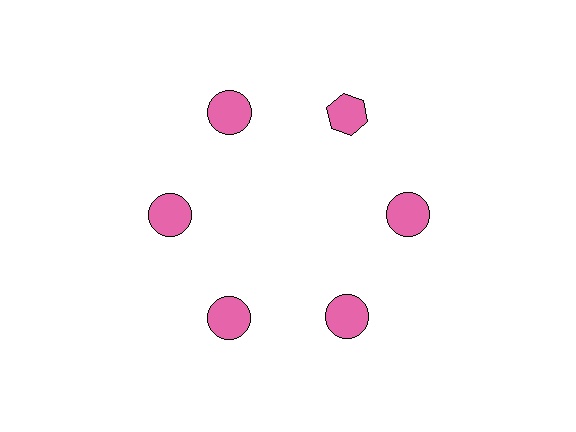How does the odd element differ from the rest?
It has a different shape: hexagon instead of circle.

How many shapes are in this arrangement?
There are 6 shapes arranged in a ring pattern.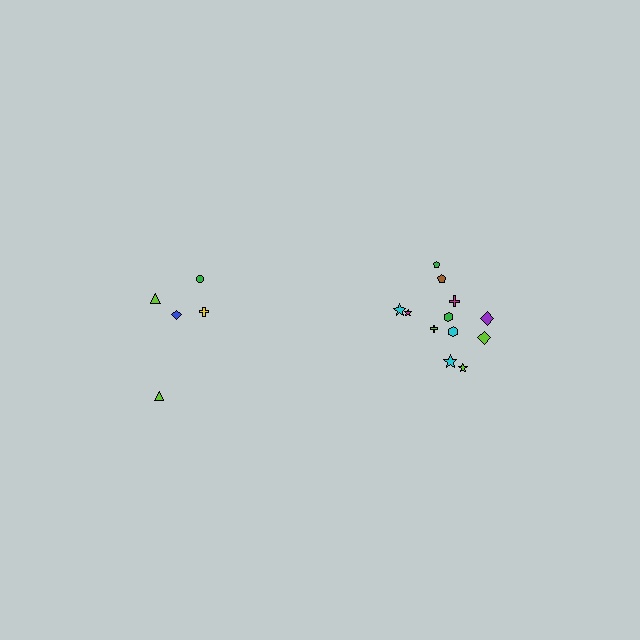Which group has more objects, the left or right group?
The right group.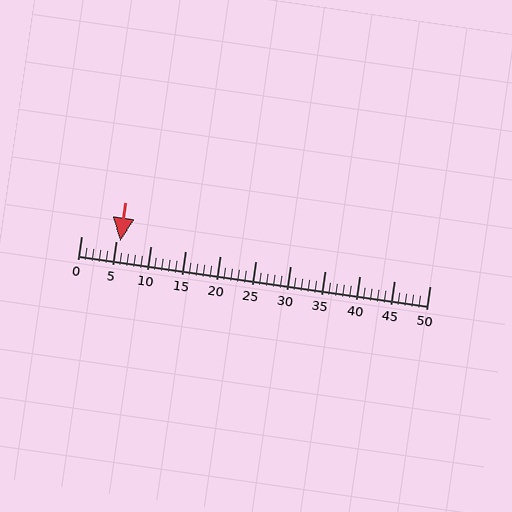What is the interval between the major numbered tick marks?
The major tick marks are spaced 5 units apart.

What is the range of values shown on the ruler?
The ruler shows values from 0 to 50.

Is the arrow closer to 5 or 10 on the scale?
The arrow is closer to 5.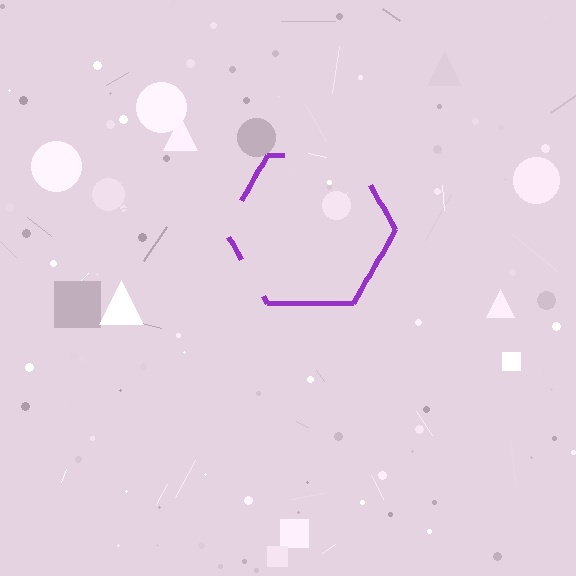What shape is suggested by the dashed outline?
The dashed outline suggests a hexagon.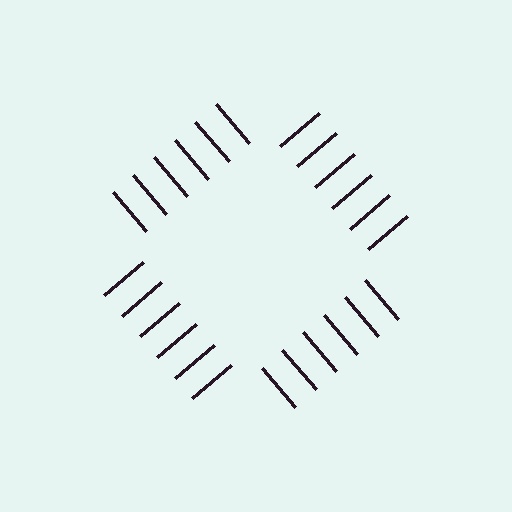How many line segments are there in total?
24 — 6 along each of the 4 edges.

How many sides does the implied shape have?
4 sides — the line-ends trace a square.